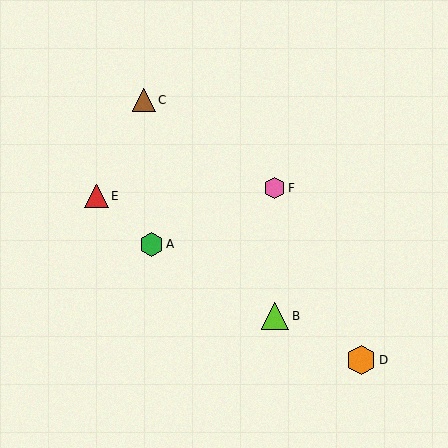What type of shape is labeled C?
Shape C is a brown triangle.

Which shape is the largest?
The orange hexagon (labeled D) is the largest.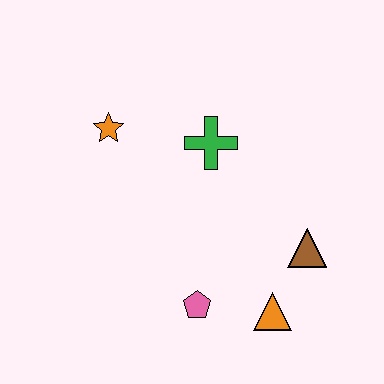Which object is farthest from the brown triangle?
The orange star is farthest from the brown triangle.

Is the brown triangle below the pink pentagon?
No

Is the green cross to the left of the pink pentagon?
No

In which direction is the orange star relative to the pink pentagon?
The orange star is above the pink pentagon.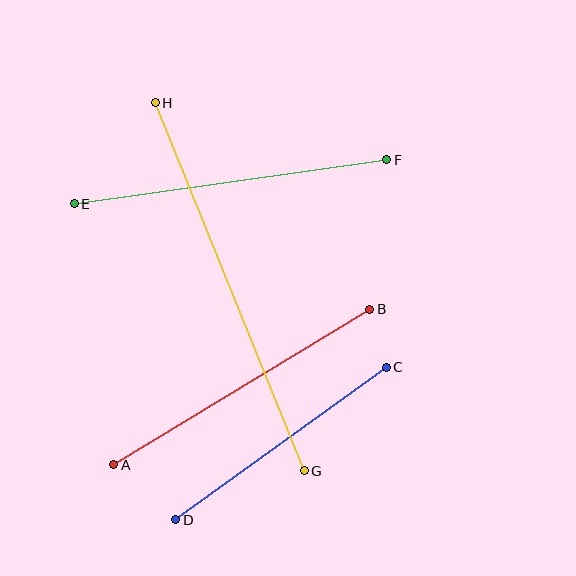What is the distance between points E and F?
The distance is approximately 316 pixels.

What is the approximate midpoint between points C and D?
The midpoint is at approximately (281, 444) pixels.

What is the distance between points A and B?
The distance is approximately 300 pixels.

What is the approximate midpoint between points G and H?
The midpoint is at approximately (230, 287) pixels.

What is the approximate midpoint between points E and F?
The midpoint is at approximately (231, 182) pixels.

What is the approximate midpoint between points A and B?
The midpoint is at approximately (242, 387) pixels.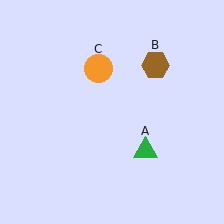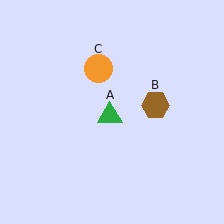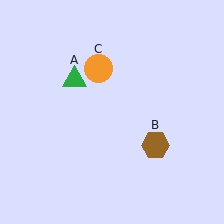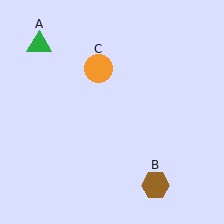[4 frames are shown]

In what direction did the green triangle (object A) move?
The green triangle (object A) moved up and to the left.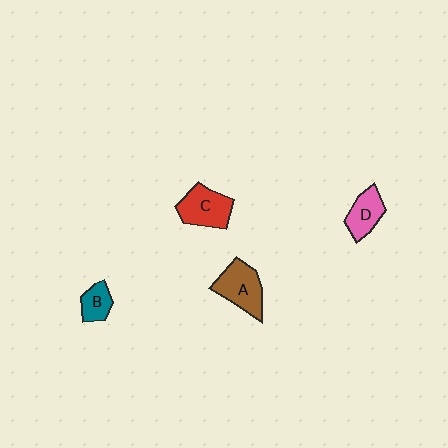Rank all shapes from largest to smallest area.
From largest to smallest: A (brown), C (red), D (pink), B (teal).